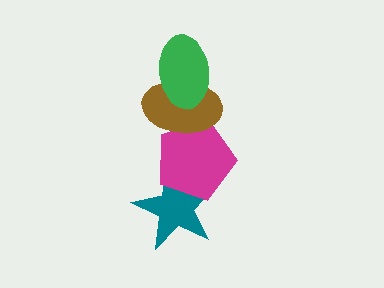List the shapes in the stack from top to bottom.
From top to bottom: the green ellipse, the brown ellipse, the magenta pentagon, the teal star.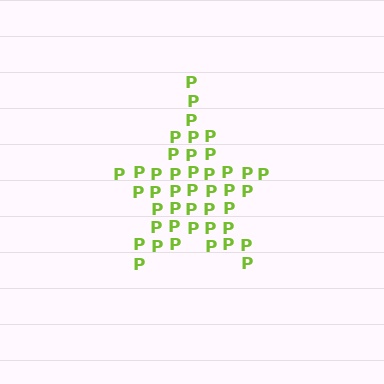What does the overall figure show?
The overall figure shows a star.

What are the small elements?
The small elements are letter P's.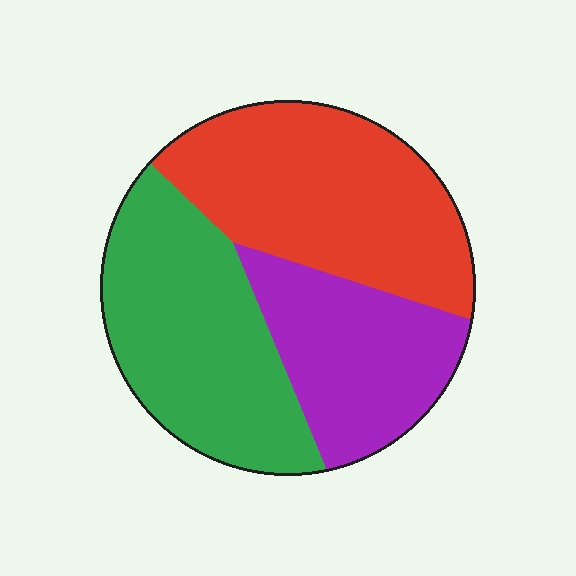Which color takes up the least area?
Purple, at roughly 25%.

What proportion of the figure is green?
Green takes up about three eighths (3/8) of the figure.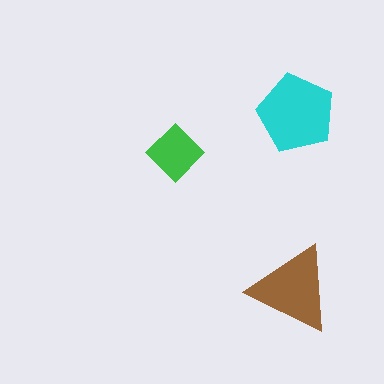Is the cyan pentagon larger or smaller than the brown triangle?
Larger.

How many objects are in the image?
There are 3 objects in the image.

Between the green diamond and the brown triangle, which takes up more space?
The brown triangle.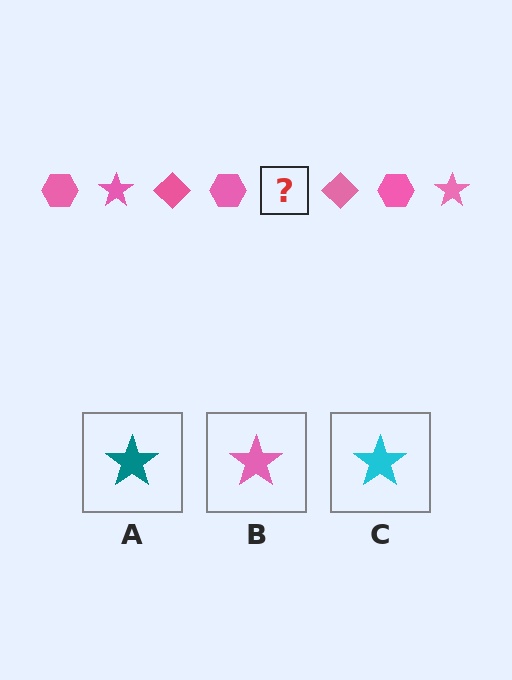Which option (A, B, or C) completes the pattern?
B.